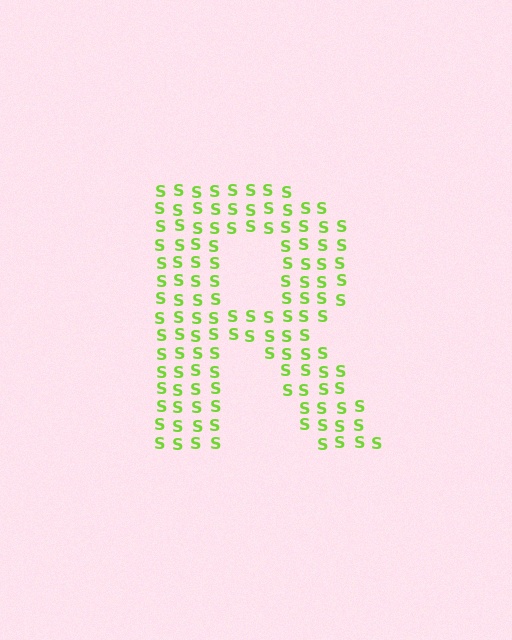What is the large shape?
The large shape is the letter R.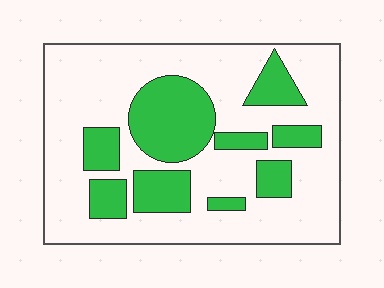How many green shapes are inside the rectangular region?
9.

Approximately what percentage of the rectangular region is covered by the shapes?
Approximately 30%.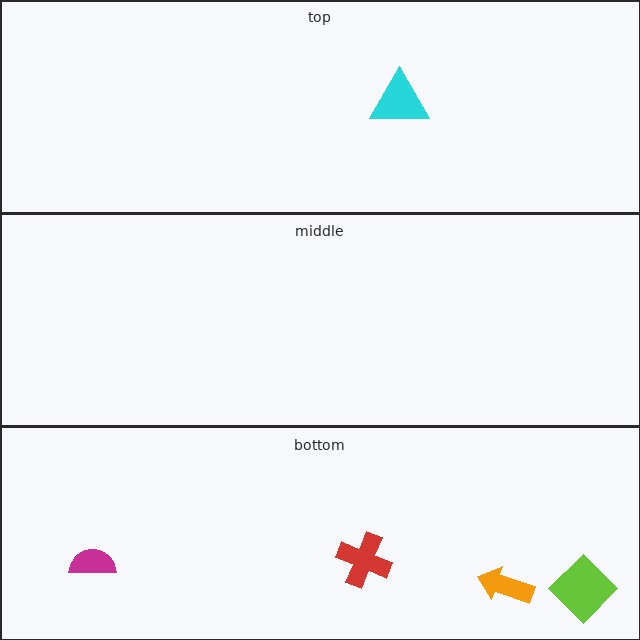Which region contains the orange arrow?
The bottom region.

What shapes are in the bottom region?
The lime diamond, the orange arrow, the magenta semicircle, the red cross.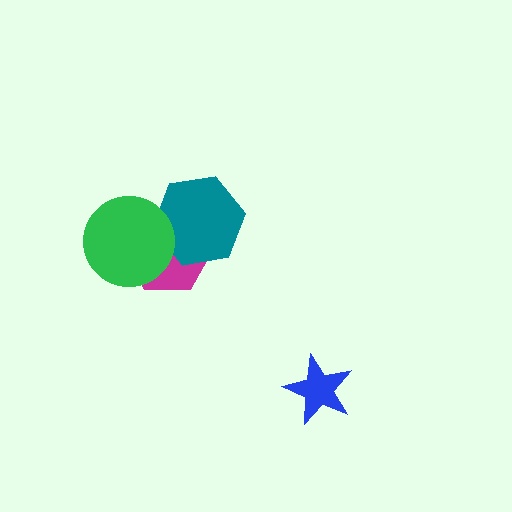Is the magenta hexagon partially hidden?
Yes, it is partially covered by another shape.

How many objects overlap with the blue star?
0 objects overlap with the blue star.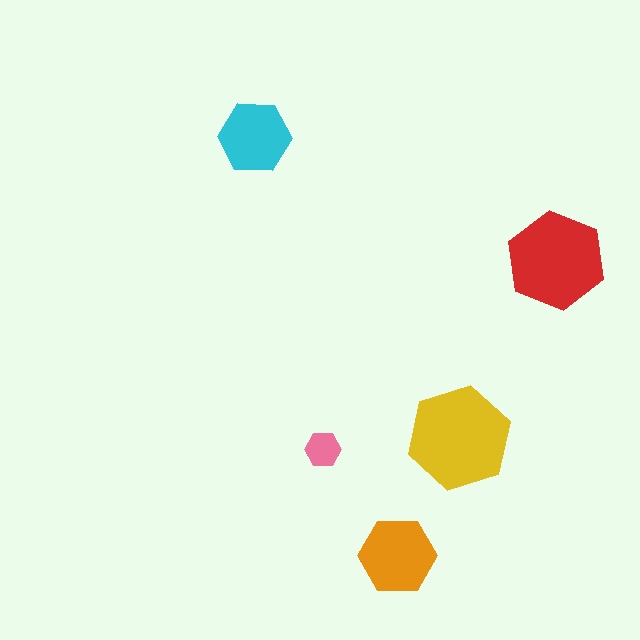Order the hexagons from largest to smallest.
the yellow one, the red one, the orange one, the cyan one, the pink one.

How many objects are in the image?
There are 5 objects in the image.